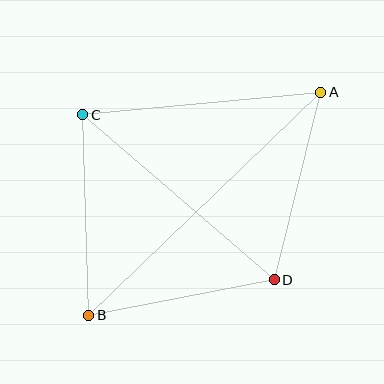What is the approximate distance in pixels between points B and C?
The distance between B and C is approximately 200 pixels.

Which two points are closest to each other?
Points B and D are closest to each other.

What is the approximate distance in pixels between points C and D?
The distance between C and D is approximately 253 pixels.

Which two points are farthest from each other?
Points A and B are farthest from each other.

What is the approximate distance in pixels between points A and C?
The distance between A and C is approximately 239 pixels.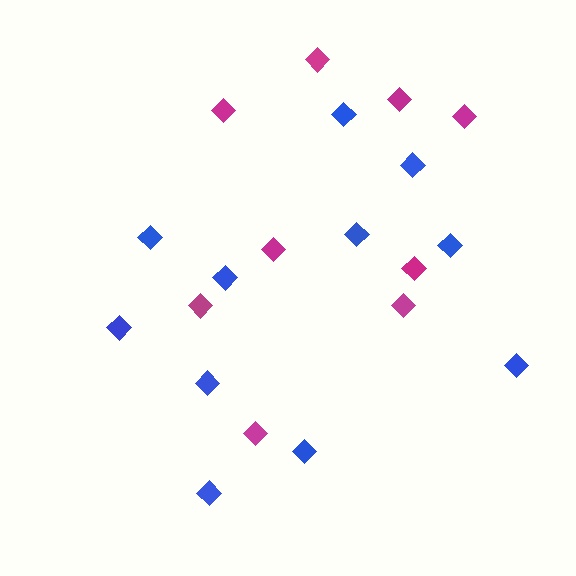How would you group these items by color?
There are 2 groups: one group of magenta diamonds (9) and one group of blue diamonds (11).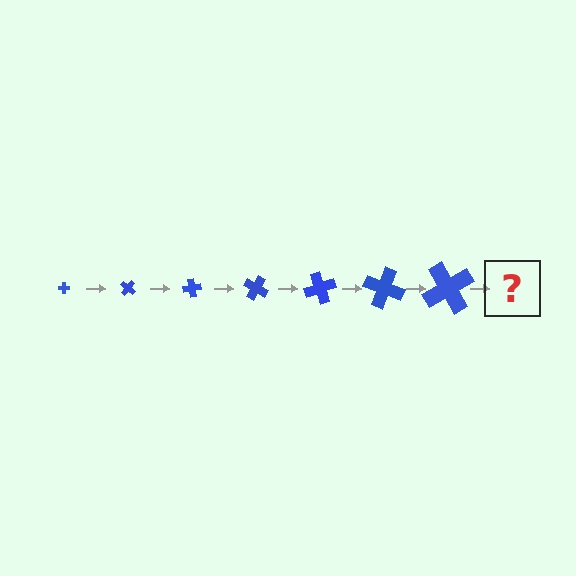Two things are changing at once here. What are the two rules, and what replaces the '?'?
The two rules are that the cross grows larger each step and it rotates 40 degrees each step. The '?' should be a cross, larger than the previous one and rotated 280 degrees from the start.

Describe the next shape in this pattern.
It should be a cross, larger than the previous one and rotated 280 degrees from the start.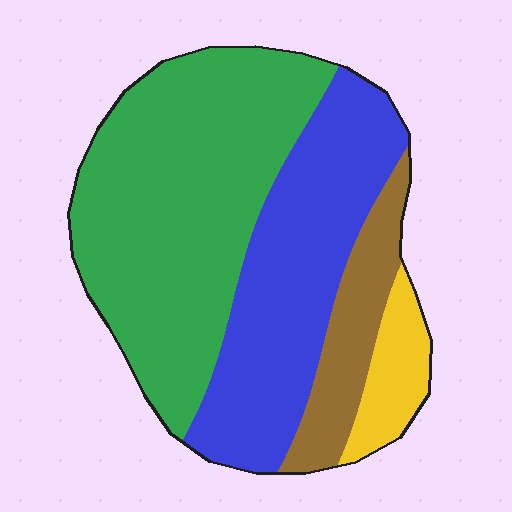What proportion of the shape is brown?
Brown covers about 10% of the shape.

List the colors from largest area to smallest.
From largest to smallest: green, blue, brown, yellow.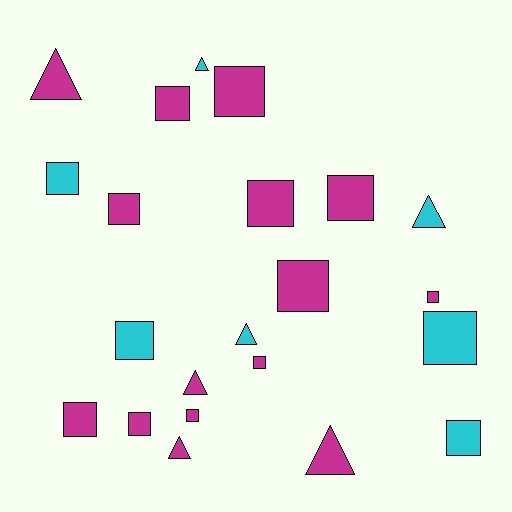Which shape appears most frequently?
Square, with 15 objects.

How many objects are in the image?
There are 22 objects.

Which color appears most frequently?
Magenta, with 15 objects.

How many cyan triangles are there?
There are 3 cyan triangles.